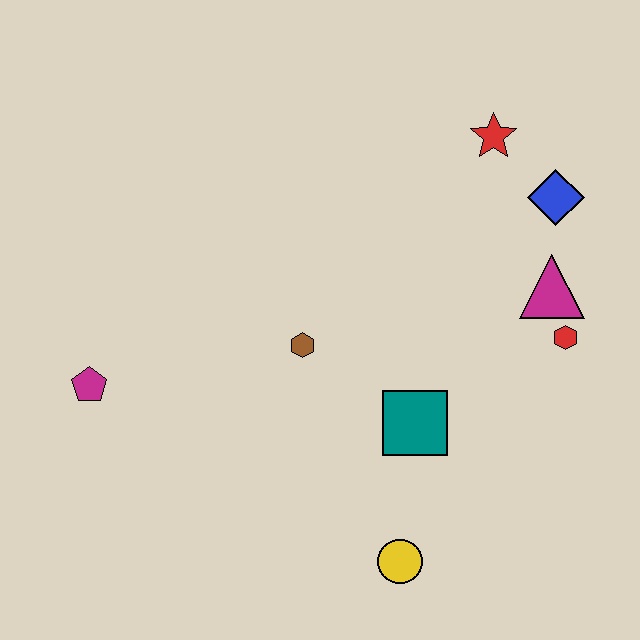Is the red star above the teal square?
Yes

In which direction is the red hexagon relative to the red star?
The red hexagon is below the red star.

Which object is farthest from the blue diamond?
The magenta pentagon is farthest from the blue diamond.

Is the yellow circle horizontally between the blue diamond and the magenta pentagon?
Yes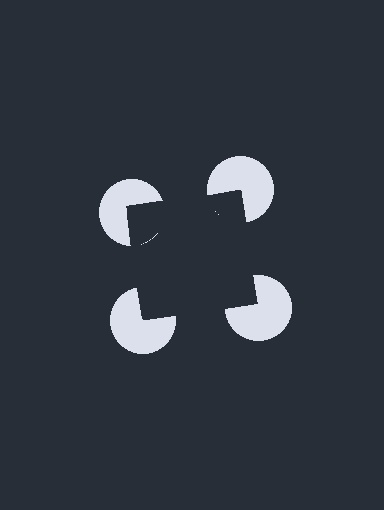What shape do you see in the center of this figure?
An illusory square — its edges are inferred from the aligned wedge cuts in the pac-man discs, not physically drawn.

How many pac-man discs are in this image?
There are 4 — one at each vertex of the illusory square.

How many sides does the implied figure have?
4 sides.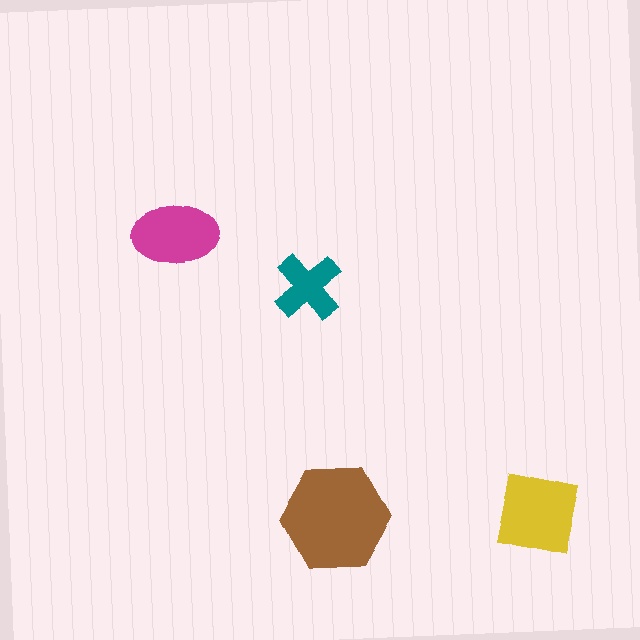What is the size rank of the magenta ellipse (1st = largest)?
3rd.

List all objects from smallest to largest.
The teal cross, the magenta ellipse, the yellow square, the brown hexagon.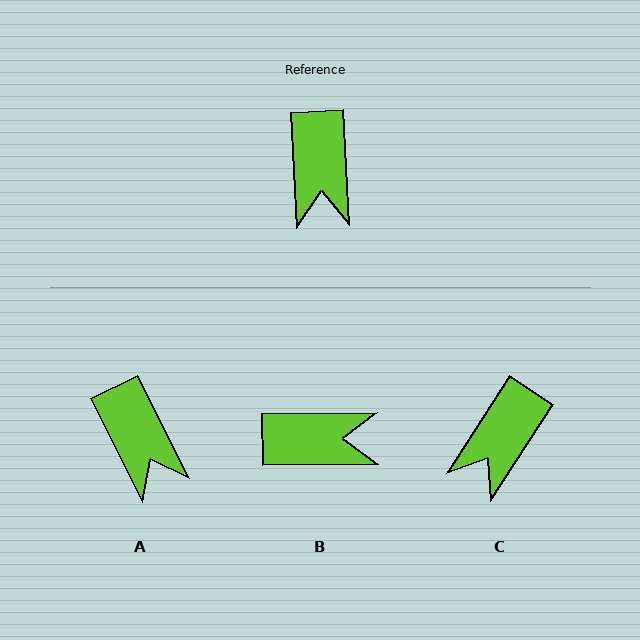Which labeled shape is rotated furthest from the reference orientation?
B, about 88 degrees away.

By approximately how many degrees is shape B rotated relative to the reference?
Approximately 88 degrees counter-clockwise.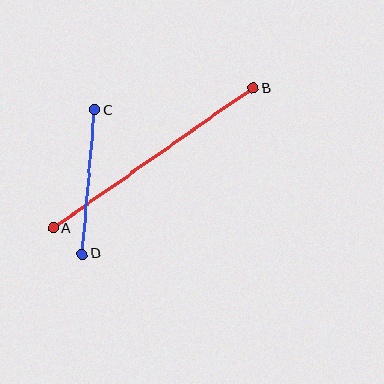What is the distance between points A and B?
The distance is approximately 244 pixels.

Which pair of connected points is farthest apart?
Points A and B are farthest apart.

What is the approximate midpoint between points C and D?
The midpoint is at approximately (89, 182) pixels.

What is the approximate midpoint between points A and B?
The midpoint is at approximately (153, 158) pixels.